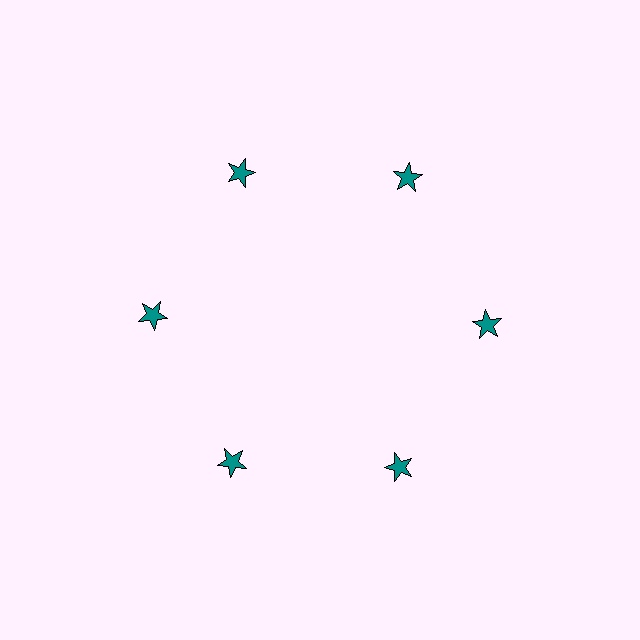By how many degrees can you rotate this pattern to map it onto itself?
The pattern maps onto itself every 60 degrees of rotation.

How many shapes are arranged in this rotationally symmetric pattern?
There are 6 shapes, arranged in 6 groups of 1.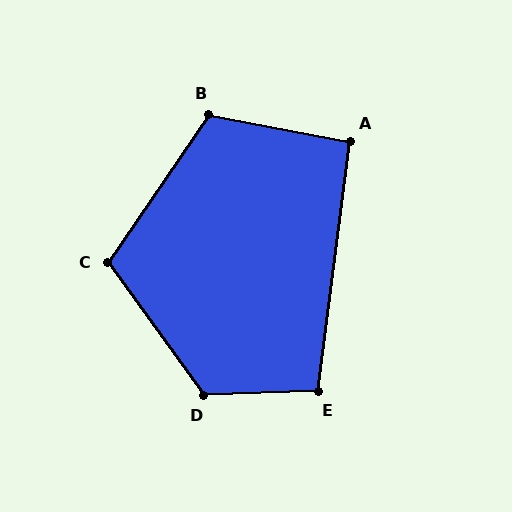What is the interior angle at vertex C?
Approximately 110 degrees (obtuse).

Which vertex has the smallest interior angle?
A, at approximately 93 degrees.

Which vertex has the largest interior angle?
D, at approximately 124 degrees.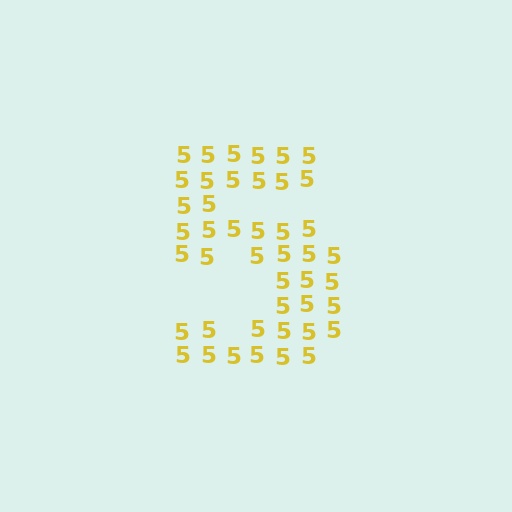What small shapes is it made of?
It is made of small digit 5's.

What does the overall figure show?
The overall figure shows the digit 5.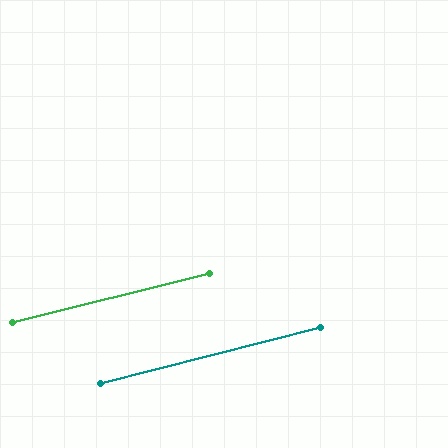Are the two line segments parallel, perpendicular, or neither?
Parallel — their directions differ by only 0.2°.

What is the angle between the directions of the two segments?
Approximately 0 degrees.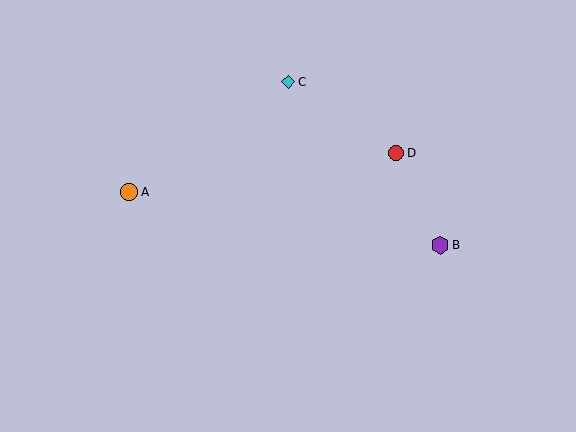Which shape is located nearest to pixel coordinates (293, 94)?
The cyan diamond (labeled C) at (288, 82) is nearest to that location.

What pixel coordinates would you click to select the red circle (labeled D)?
Click at (396, 153) to select the red circle D.